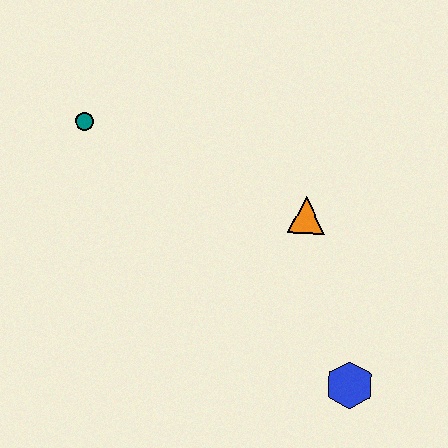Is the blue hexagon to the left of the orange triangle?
No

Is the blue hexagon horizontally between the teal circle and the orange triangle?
No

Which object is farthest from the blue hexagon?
The teal circle is farthest from the blue hexagon.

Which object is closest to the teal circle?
The orange triangle is closest to the teal circle.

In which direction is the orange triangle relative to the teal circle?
The orange triangle is to the right of the teal circle.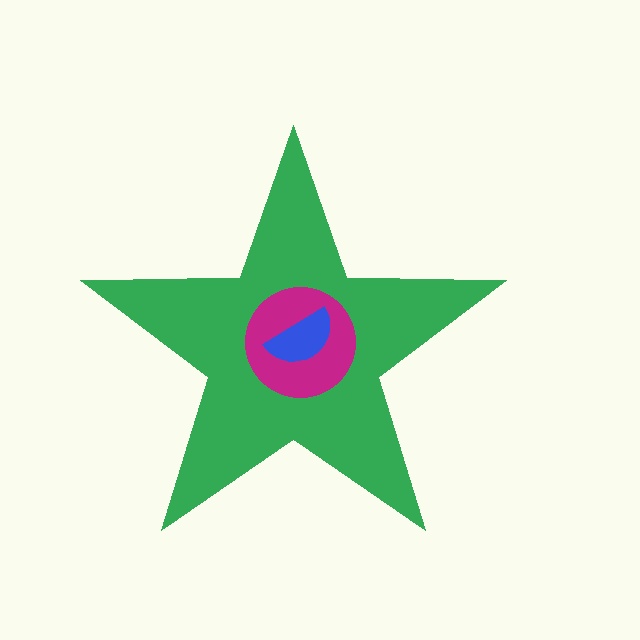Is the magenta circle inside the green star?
Yes.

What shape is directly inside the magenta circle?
The blue semicircle.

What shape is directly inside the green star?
The magenta circle.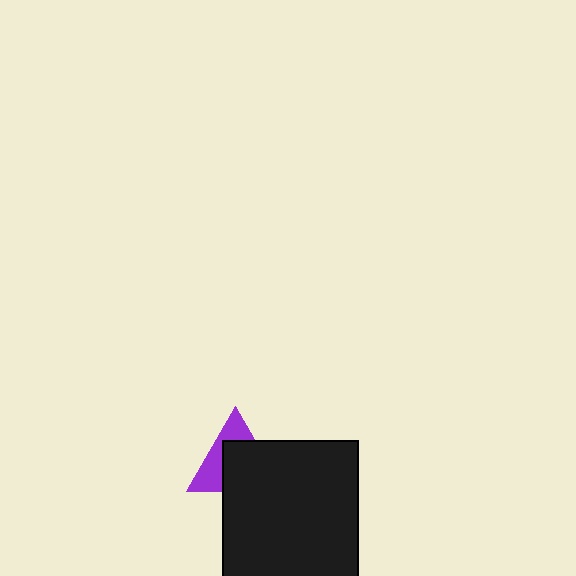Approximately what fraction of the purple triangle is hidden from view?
Roughly 59% of the purple triangle is hidden behind the black square.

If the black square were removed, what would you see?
You would see the complete purple triangle.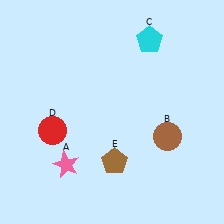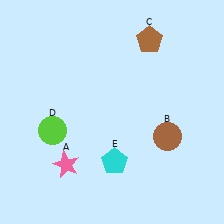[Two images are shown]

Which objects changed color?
C changed from cyan to brown. D changed from red to lime. E changed from brown to cyan.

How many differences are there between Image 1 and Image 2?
There are 3 differences between the two images.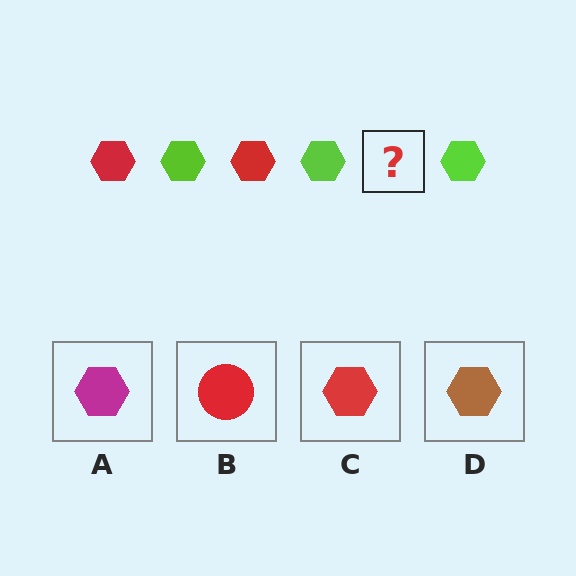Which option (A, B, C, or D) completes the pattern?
C.